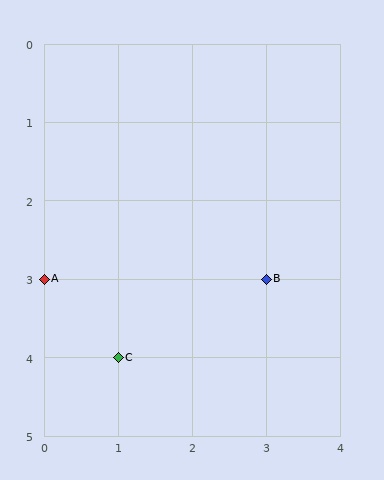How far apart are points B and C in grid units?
Points B and C are 2 columns and 1 row apart (about 2.2 grid units diagonally).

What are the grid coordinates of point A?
Point A is at grid coordinates (0, 3).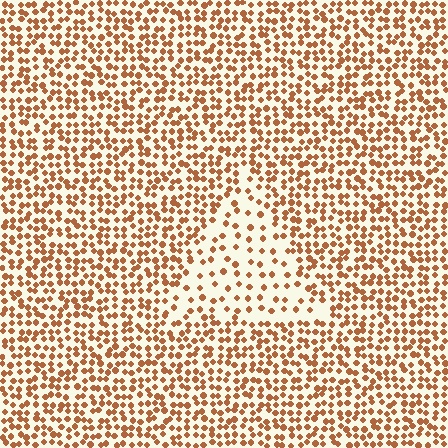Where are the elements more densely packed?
The elements are more densely packed outside the triangle boundary.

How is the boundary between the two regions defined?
The boundary is defined by a change in element density (approximately 2.3x ratio). All elements are the same color, size, and shape.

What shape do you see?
I see a triangle.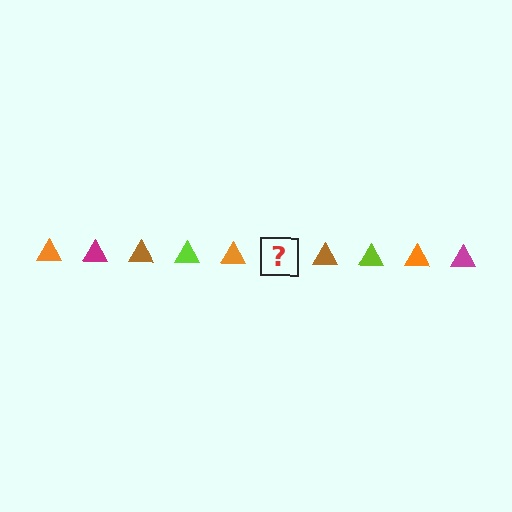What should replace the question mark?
The question mark should be replaced with a magenta triangle.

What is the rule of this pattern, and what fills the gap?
The rule is that the pattern cycles through orange, magenta, brown, lime triangles. The gap should be filled with a magenta triangle.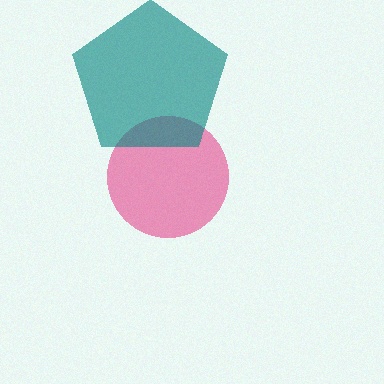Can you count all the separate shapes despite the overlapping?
Yes, there are 2 separate shapes.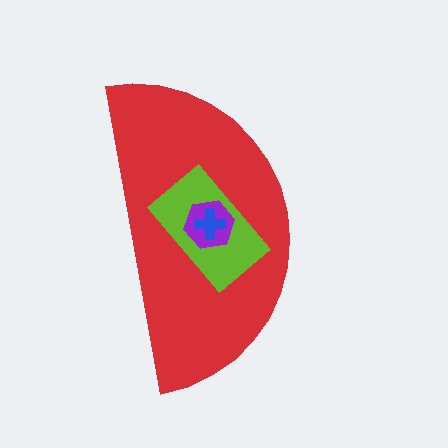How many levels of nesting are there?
4.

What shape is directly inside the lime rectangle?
The purple hexagon.